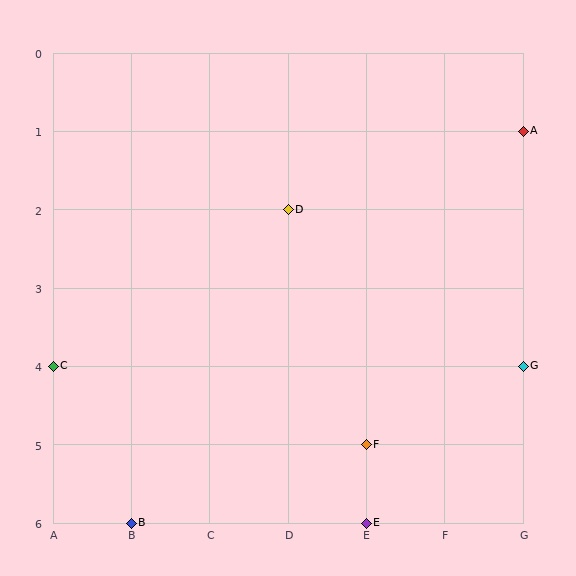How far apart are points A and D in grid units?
Points A and D are 3 columns and 1 row apart (about 3.2 grid units diagonally).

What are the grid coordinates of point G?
Point G is at grid coordinates (G, 4).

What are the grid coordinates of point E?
Point E is at grid coordinates (E, 6).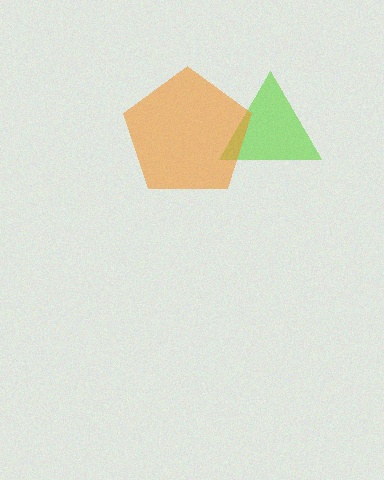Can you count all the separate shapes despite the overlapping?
Yes, there are 2 separate shapes.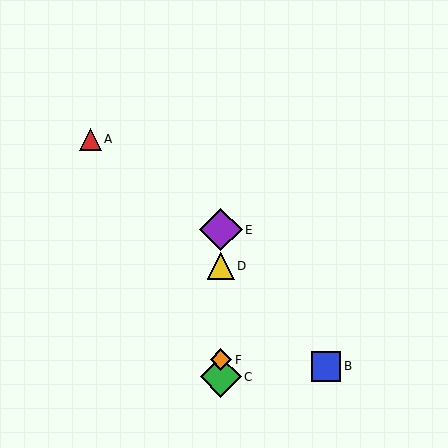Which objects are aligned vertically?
Objects C, D, E, F are aligned vertically.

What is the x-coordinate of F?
Object F is at x≈221.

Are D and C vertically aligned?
Yes, both are at x≈221.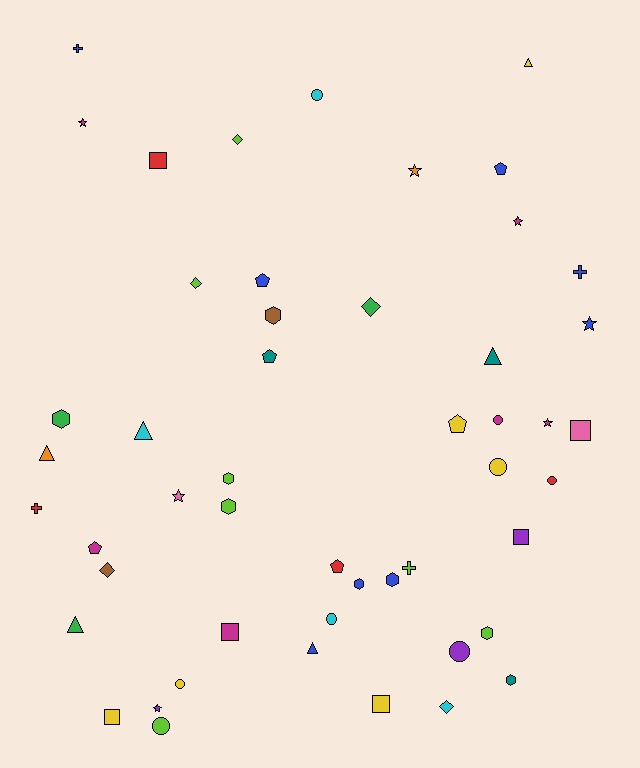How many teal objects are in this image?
There are 3 teal objects.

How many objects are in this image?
There are 50 objects.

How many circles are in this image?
There are 8 circles.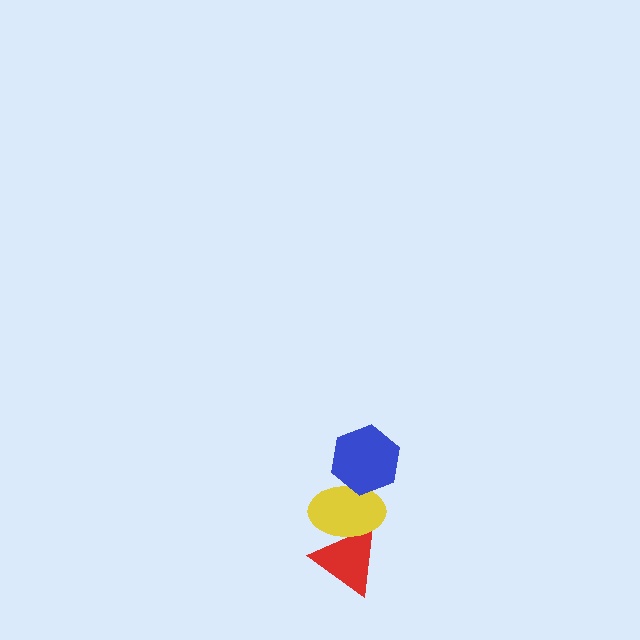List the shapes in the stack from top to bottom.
From top to bottom: the blue hexagon, the yellow ellipse, the red triangle.